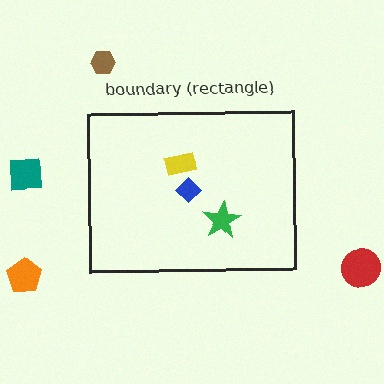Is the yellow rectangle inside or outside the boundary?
Inside.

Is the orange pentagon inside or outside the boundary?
Outside.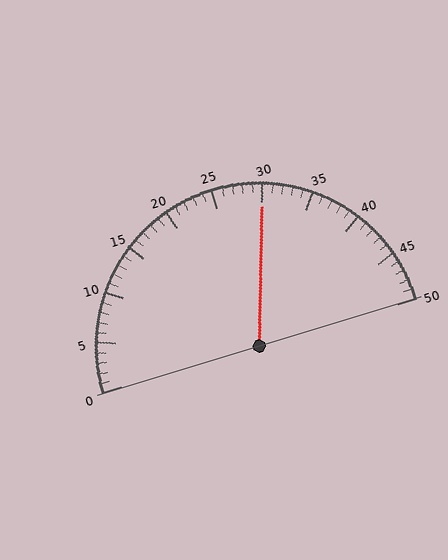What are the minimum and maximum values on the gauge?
The gauge ranges from 0 to 50.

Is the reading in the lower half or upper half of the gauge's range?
The reading is in the upper half of the range (0 to 50).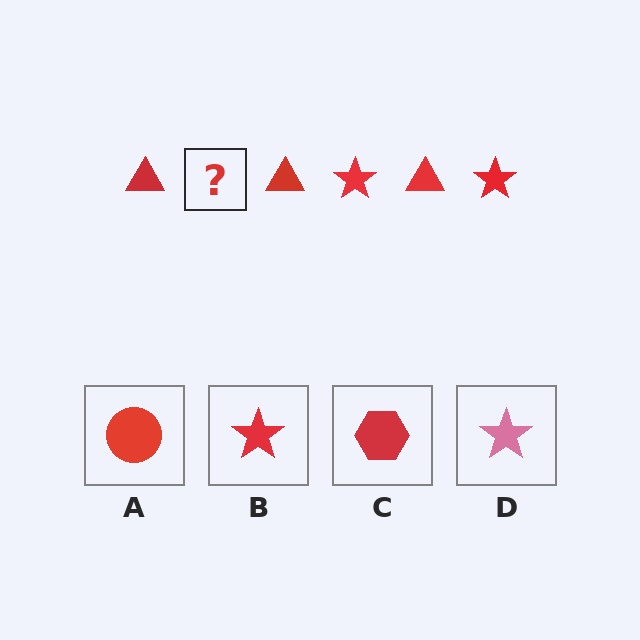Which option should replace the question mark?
Option B.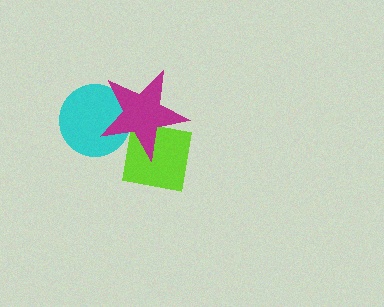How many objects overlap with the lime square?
1 object overlaps with the lime square.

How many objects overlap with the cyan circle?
1 object overlaps with the cyan circle.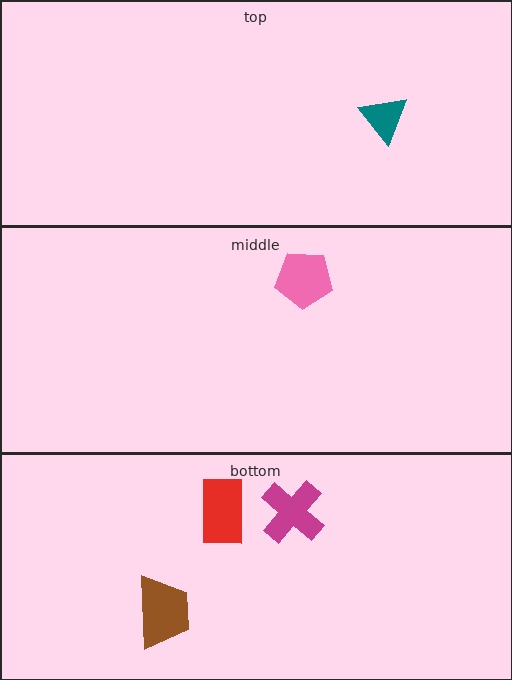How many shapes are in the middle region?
1.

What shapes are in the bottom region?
The brown trapezoid, the red rectangle, the magenta cross.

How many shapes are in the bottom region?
3.